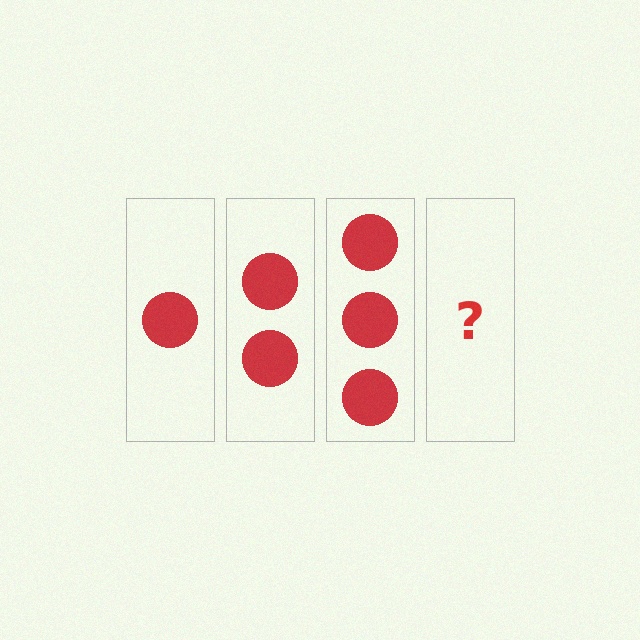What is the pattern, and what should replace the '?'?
The pattern is that each step adds one more circle. The '?' should be 4 circles.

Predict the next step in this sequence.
The next step is 4 circles.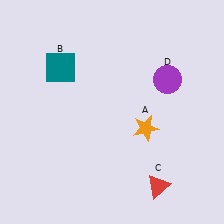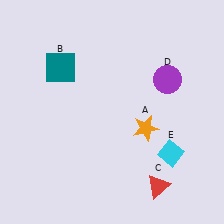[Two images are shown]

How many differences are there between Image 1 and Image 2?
There is 1 difference between the two images.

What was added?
A cyan diamond (E) was added in Image 2.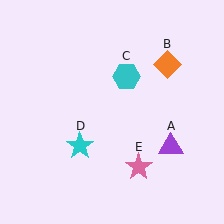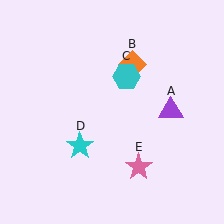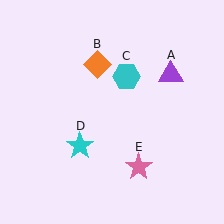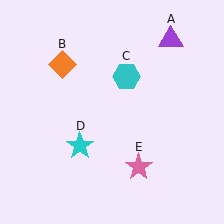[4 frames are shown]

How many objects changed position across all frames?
2 objects changed position: purple triangle (object A), orange diamond (object B).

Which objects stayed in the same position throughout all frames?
Cyan hexagon (object C) and cyan star (object D) and pink star (object E) remained stationary.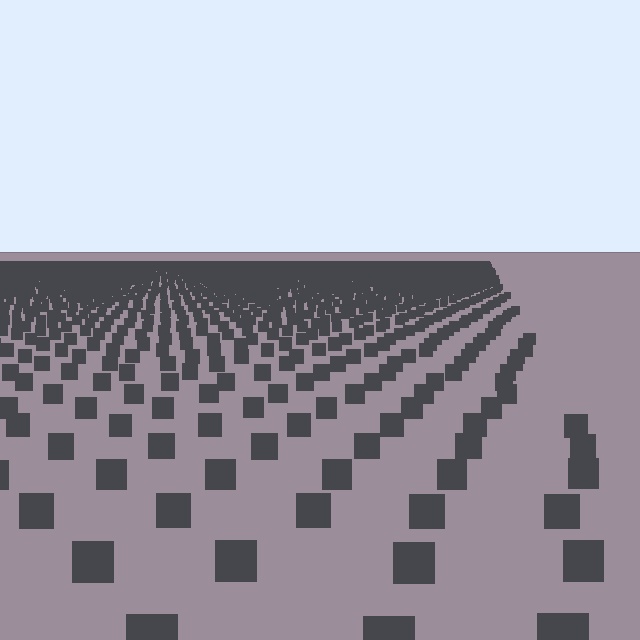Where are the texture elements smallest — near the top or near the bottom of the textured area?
Near the top.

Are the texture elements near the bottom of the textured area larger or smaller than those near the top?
Larger. Near the bottom, elements are closer to the viewer and appear at a bigger on-screen size.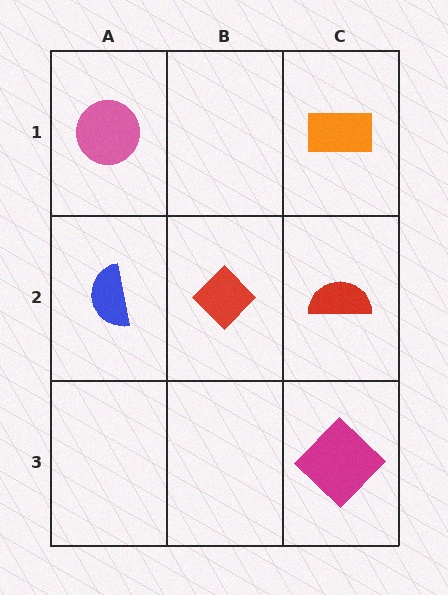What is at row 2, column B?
A red diamond.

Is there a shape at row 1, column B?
No, that cell is empty.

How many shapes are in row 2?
3 shapes.